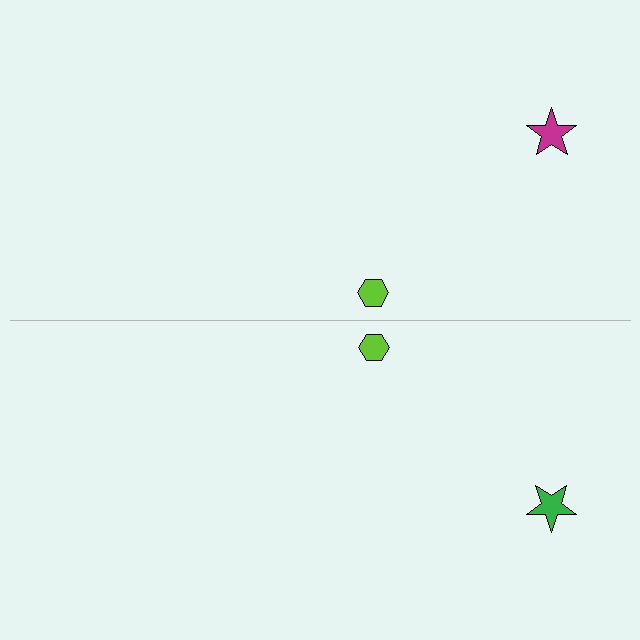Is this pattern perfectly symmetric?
No, the pattern is not perfectly symmetric. The green star on the bottom side breaks the symmetry — its mirror counterpart is magenta.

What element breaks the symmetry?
The green star on the bottom side breaks the symmetry — its mirror counterpart is magenta.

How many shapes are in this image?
There are 4 shapes in this image.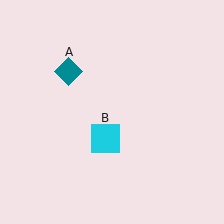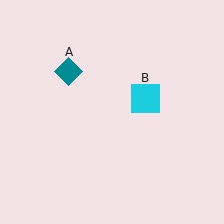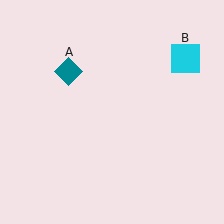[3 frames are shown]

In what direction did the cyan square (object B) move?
The cyan square (object B) moved up and to the right.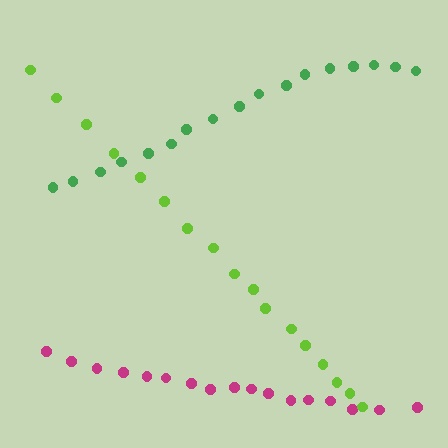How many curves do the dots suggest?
There are 3 distinct paths.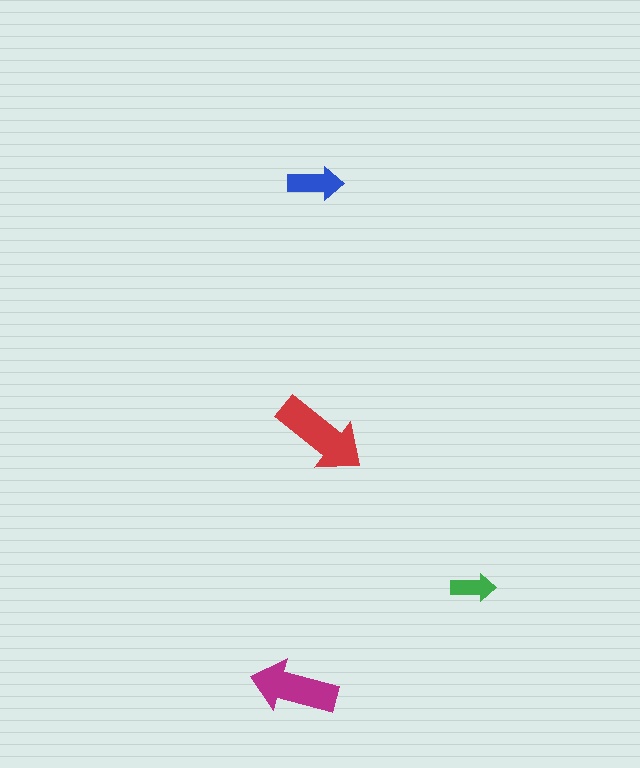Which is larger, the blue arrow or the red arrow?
The red one.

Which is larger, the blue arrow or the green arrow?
The blue one.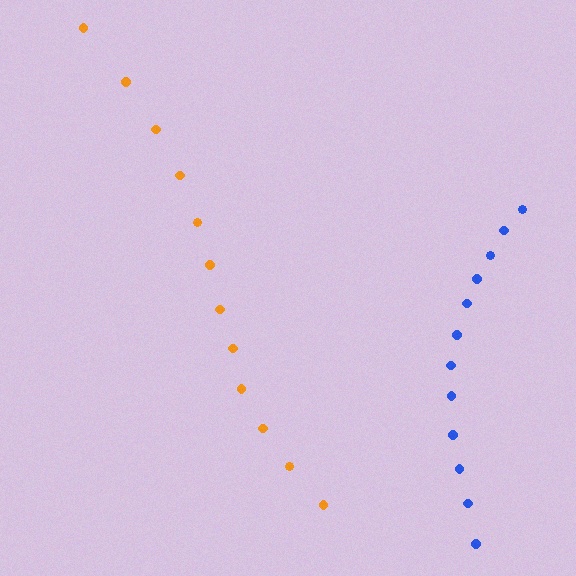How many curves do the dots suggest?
There are 2 distinct paths.